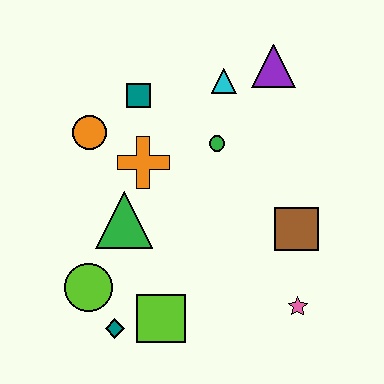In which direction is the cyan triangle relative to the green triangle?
The cyan triangle is above the green triangle.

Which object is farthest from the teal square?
The pink star is farthest from the teal square.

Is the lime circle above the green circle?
No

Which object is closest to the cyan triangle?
The purple triangle is closest to the cyan triangle.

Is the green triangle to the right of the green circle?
No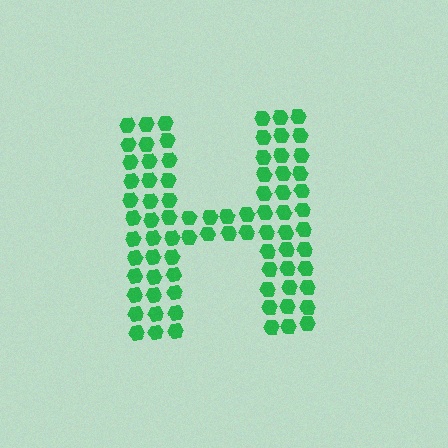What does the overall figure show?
The overall figure shows the letter H.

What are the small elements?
The small elements are hexagons.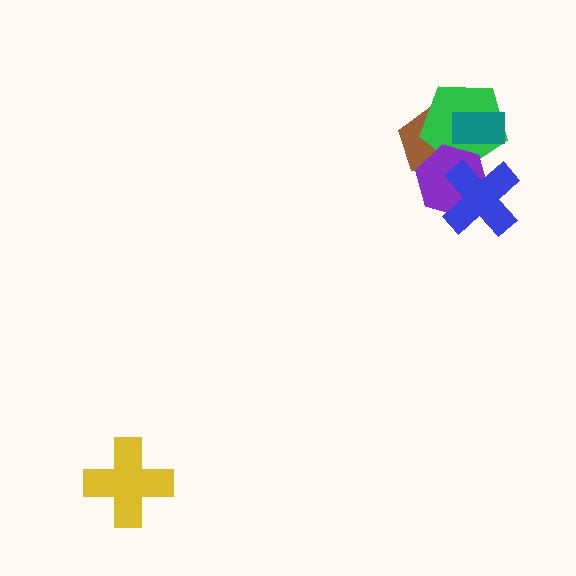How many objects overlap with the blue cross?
2 objects overlap with the blue cross.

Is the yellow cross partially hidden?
No, no other shape covers it.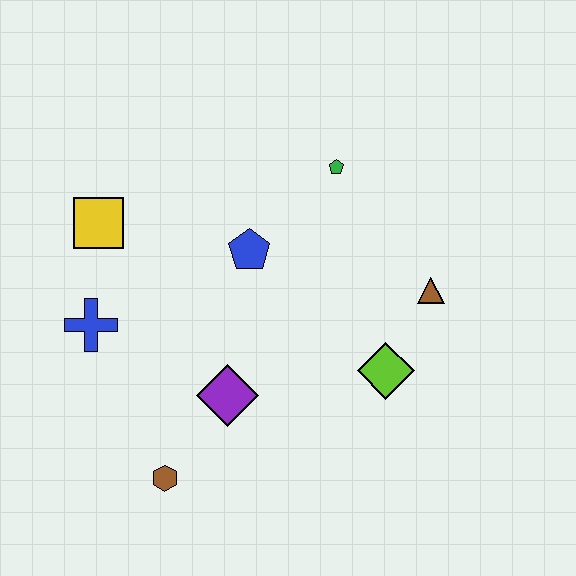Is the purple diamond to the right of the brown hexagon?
Yes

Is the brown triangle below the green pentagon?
Yes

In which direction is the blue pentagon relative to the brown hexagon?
The blue pentagon is above the brown hexagon.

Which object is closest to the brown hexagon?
The purple diamond is closest to the brown hexagon.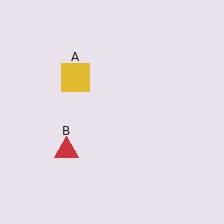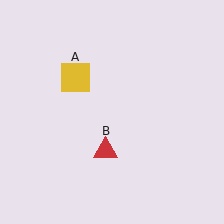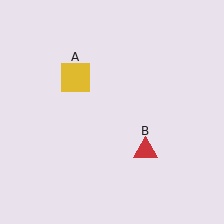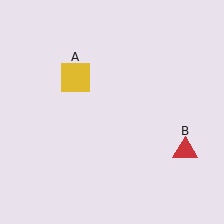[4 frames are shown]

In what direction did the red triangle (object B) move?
The red triangle (object B) moved right.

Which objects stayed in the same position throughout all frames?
Yellow square (object A) remained stationary.